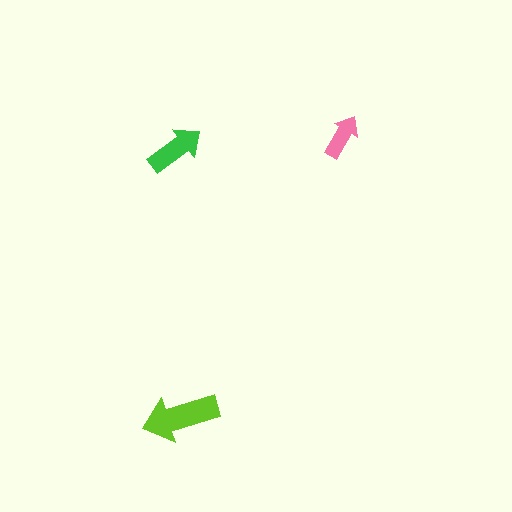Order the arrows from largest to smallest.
the lime one, the green one, the pink one.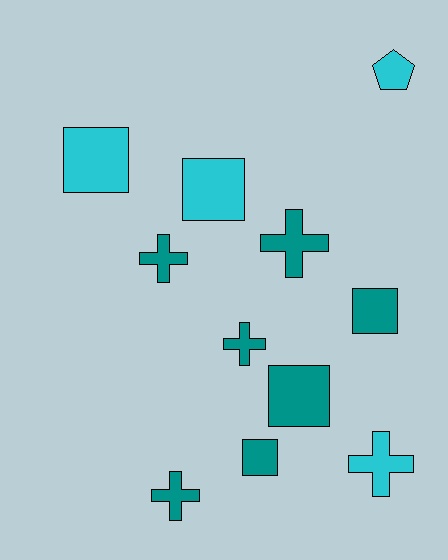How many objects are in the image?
There are 11 objects.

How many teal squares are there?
There are 3 teal squares.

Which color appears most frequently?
Teal, with 7 objects.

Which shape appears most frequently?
Square, with 5 objects.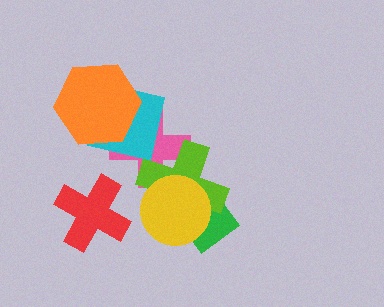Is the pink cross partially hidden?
Yes, it is partially covered by another shape.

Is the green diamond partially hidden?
Yes, it is partially covered by another shape.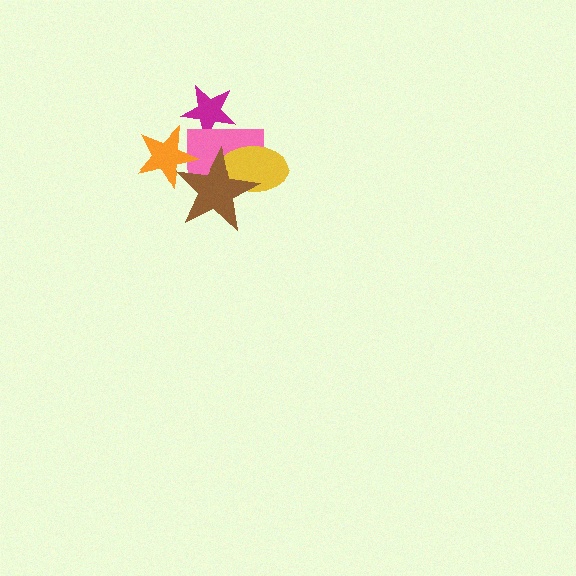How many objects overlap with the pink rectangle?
4 objects overlap with the pink rectangle.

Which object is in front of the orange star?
The brown star is in front of the orange star.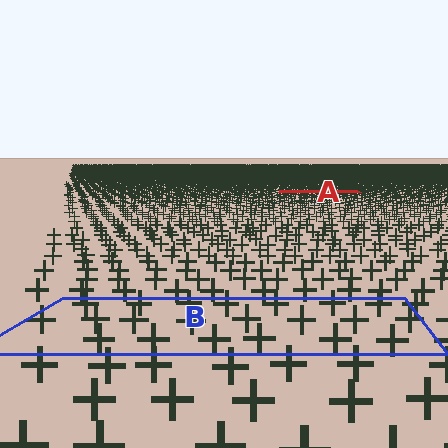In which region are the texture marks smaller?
The texture marks are smaller in region A, because it is farther away.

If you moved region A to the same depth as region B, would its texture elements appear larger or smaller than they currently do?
They would appear larger. At a closer depth, the same texture elements are projected at a bigger on-screen size.